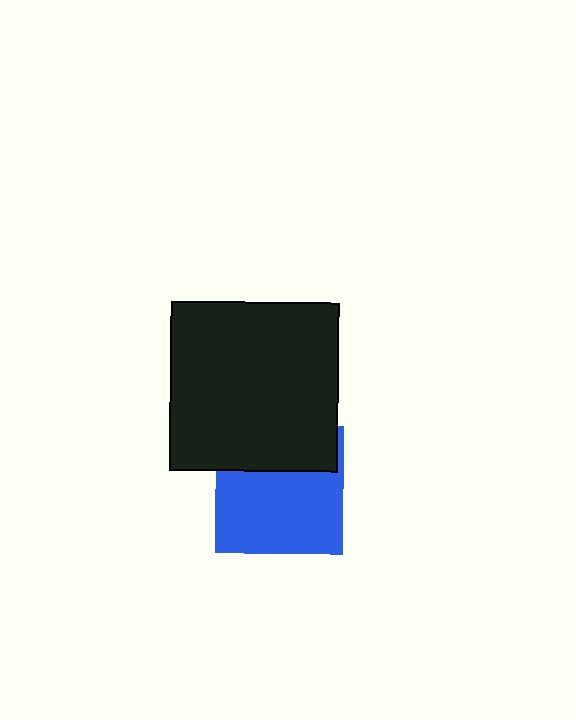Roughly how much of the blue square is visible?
Most of it is visible (roughly 66%).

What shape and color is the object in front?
The object in front is a black square.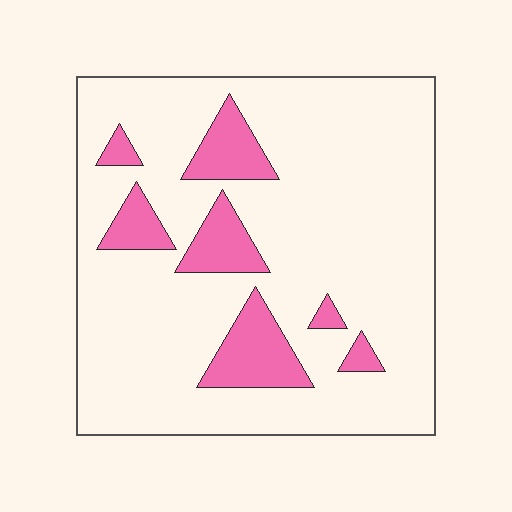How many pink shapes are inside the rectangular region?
7.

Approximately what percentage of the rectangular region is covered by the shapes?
Approximately 15%.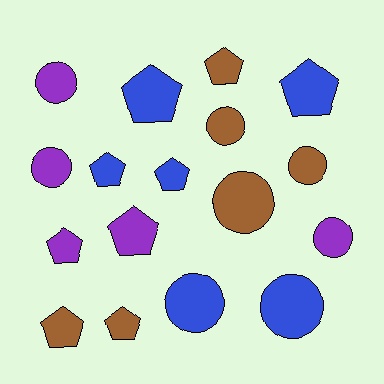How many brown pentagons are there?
There are 3 brown pentagons.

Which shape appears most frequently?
Pentagon, with 9 objects.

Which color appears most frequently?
Blue, with 6 objects.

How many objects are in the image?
There are 17 objects.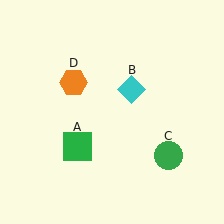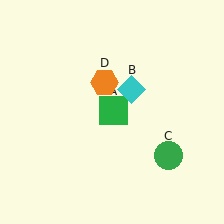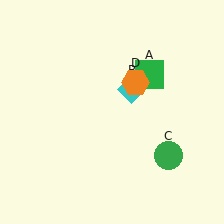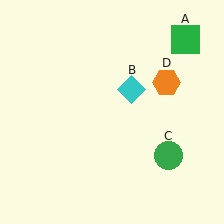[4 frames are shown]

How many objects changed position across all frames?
2 objects changed position: green square (object A), orange hexagon (object D).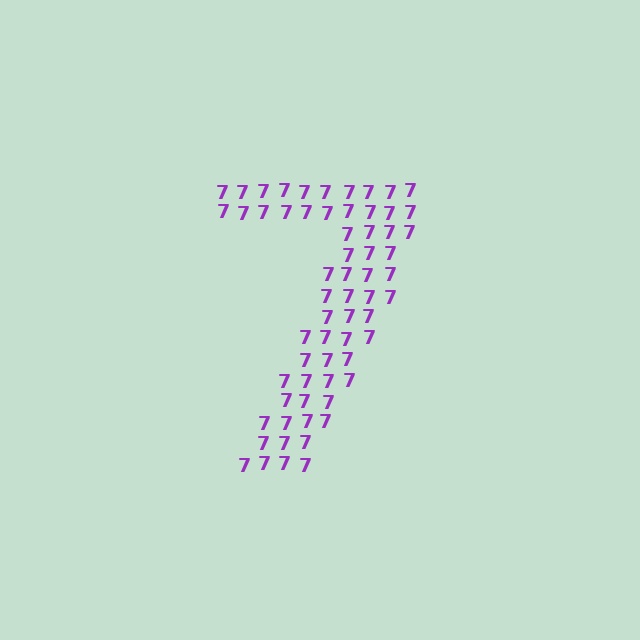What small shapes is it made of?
It is made of small digit 7's.